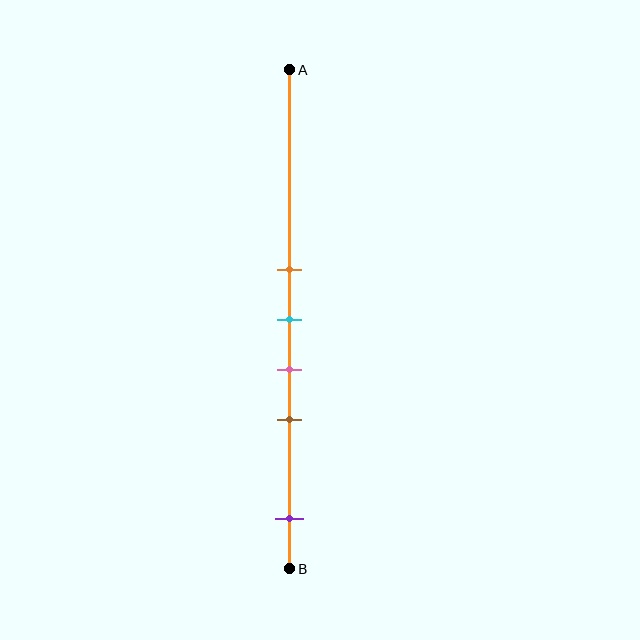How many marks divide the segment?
There are 5 marks dividing the segment.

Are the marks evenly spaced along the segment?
No, the marks are not evenly spaced.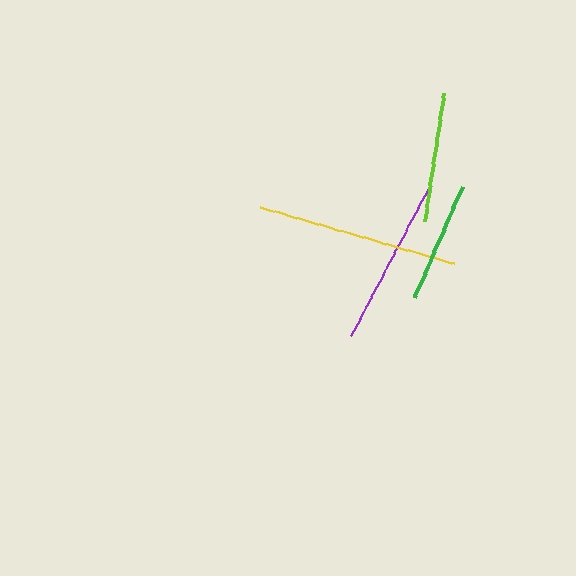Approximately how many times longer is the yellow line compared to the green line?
The yellow line is approximately 1.7 times the length of the green line.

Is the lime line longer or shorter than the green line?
The lime line is longer than the green line.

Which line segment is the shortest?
The green line is the shortest at approximately 121 pixels.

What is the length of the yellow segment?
The yellow segment is approximately 202 pixels long.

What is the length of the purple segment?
The purple segment is approximately 173 pixels long.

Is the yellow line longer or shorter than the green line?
The yellow line is longer than the green line.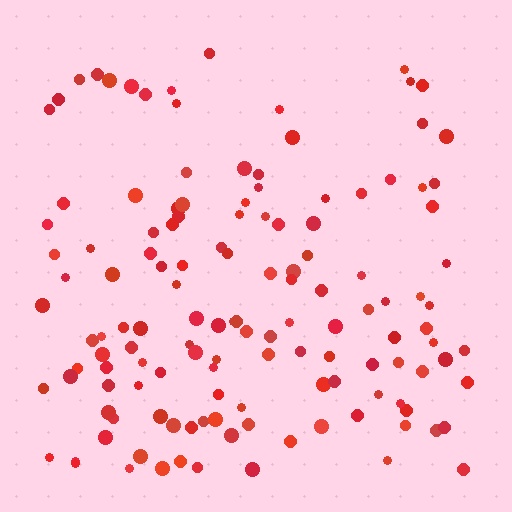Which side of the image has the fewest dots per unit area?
The top.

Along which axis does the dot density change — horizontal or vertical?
Vertical.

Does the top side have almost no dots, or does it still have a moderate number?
Still a moderate number, just noticeably fewer than the bottom.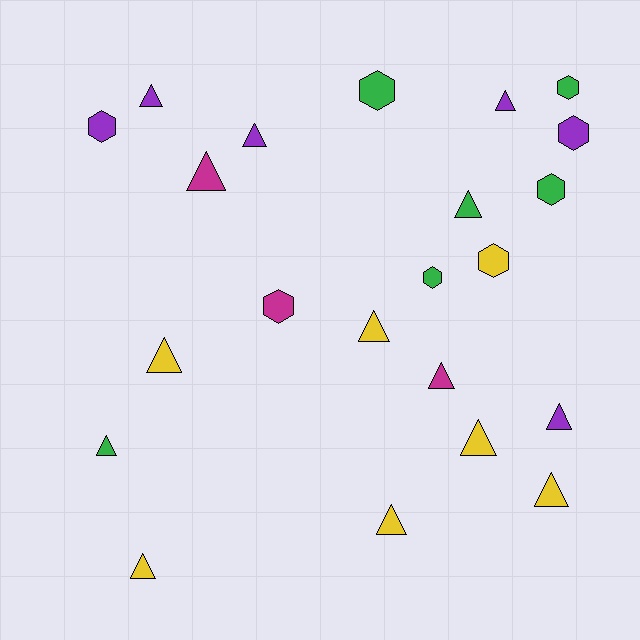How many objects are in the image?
There are 22 objects.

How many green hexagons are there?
There are 4 green hexagons.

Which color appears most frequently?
Yellow, with 7 objects.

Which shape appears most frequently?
Triangle, with 14 objects.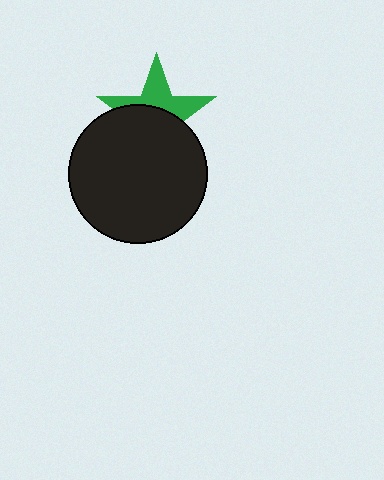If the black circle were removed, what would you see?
You would see the complete green star.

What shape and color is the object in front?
The object in front is a black circle.